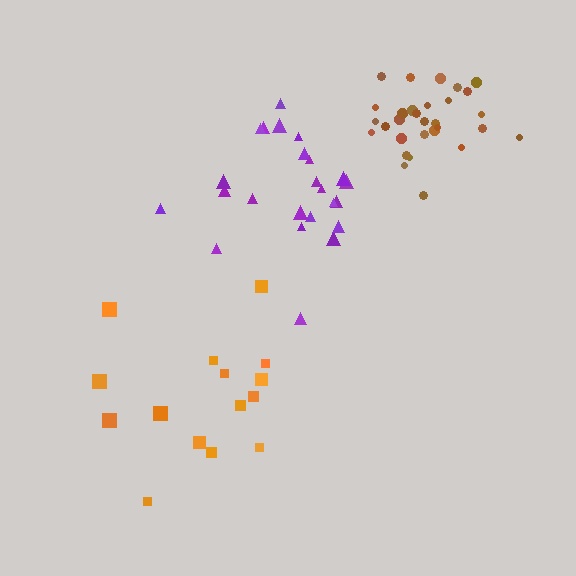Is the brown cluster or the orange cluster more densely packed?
Brown.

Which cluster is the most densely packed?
Brown.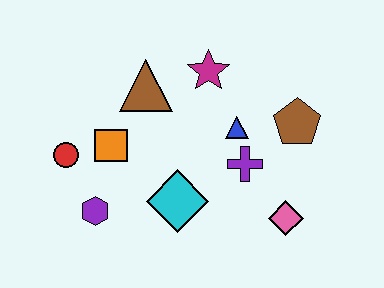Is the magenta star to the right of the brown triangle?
Yes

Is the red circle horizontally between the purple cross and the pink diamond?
No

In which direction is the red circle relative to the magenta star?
The red circle is to the left of the magenta star.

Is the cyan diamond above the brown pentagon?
No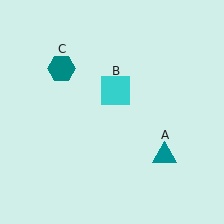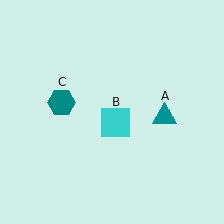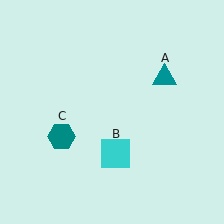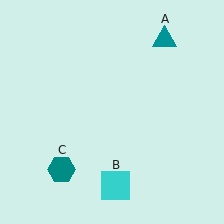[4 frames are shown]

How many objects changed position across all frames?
3 objects changed position: teal triangle (object A), cyan square (object B), teal hexagon (object C).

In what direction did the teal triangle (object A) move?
The teal triangle (object A) moved up.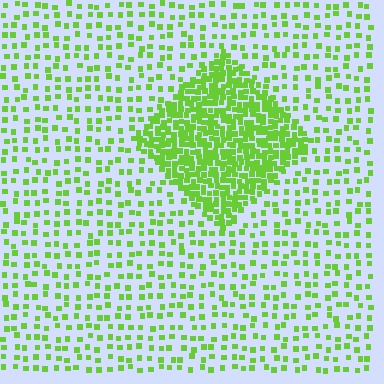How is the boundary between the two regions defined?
The boundary is defined by a change in element density (approximately 3.1x ratio). All elements are the same color, size, and shape.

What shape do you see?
I see a diamond.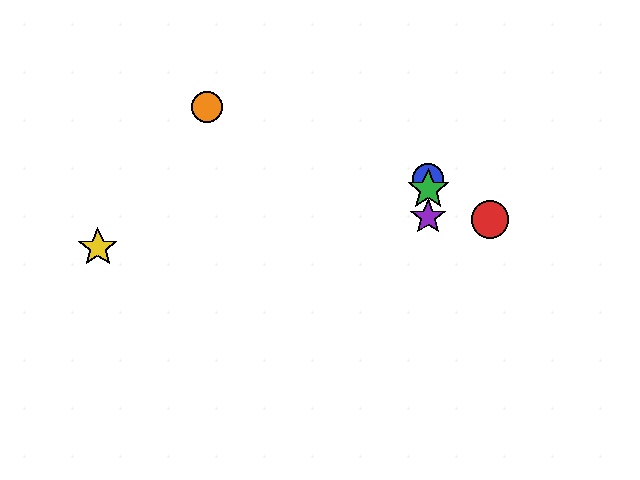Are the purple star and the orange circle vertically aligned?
No, the purple star is at x≈428 and the orange circle is at x≈207.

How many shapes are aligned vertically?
3 shapes (the blue circle, the green star, the purple star) are aligned vertically.